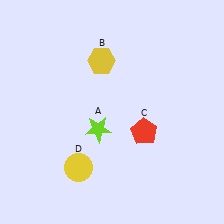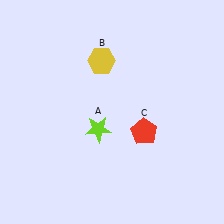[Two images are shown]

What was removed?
The yellow circle (D) was removed in Image 2.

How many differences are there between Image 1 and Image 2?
There is 1 difference between the two images.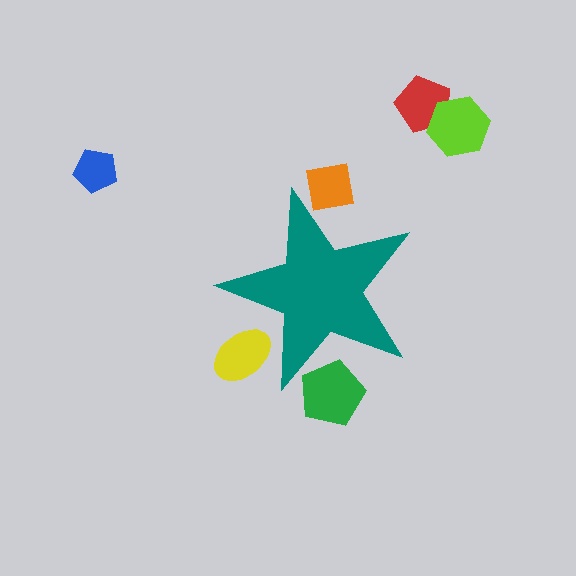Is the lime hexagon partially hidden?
No, the lime hexagon is fully visible.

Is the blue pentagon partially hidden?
No, the blue pentagon is fully visible.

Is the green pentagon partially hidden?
Yes, the green pentagon is partially hidden behind the teal star.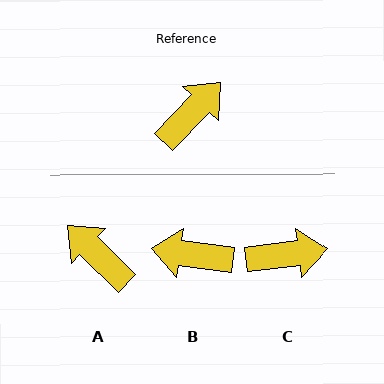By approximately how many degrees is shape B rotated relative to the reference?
Approximately 126 degrees counter-clockwise.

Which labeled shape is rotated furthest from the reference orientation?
B, about 126 degrees away.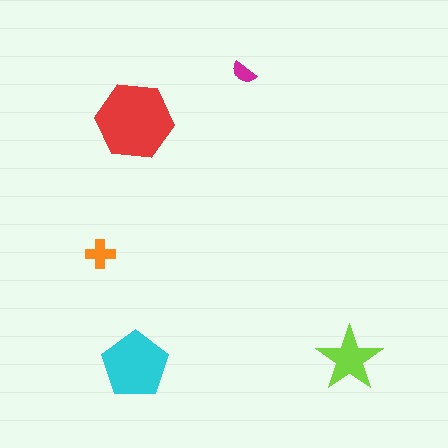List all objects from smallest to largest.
The magenta semicircle, the orange cross, the lime star, the cyan pentagon, the red hexagon.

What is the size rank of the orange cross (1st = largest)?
4th.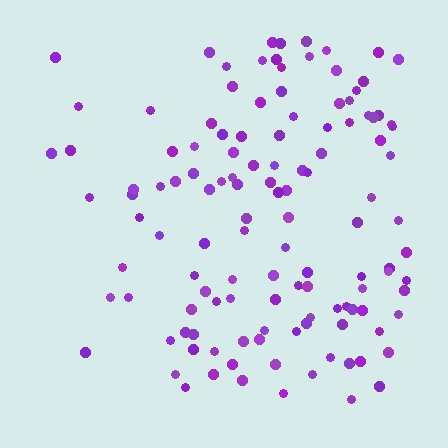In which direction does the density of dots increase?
From left to right, with the right side densest.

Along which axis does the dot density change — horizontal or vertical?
Horizontal.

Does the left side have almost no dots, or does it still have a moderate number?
Still a moderate number, just noticeably fewer than the right.